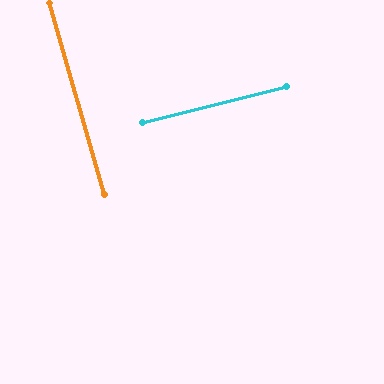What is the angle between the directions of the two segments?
Approximately 88 degrees.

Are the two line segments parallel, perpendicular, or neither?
Perpendicular — they meet at approximately 88°.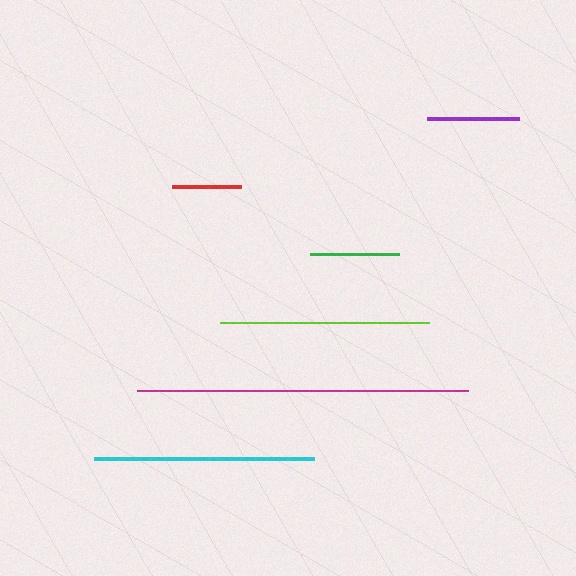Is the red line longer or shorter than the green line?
The green line is longer than the red line.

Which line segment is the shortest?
The red line is the shortest at approximately 69 pixels.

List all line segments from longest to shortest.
From longest to shortest: magenta, cyan, lime, purple, green, red.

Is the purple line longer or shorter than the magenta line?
The magenta line is longer than the purple line.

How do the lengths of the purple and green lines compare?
The purple and green lines are approximately the same length.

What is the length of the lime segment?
The lime segment is approximately 210 pixels long.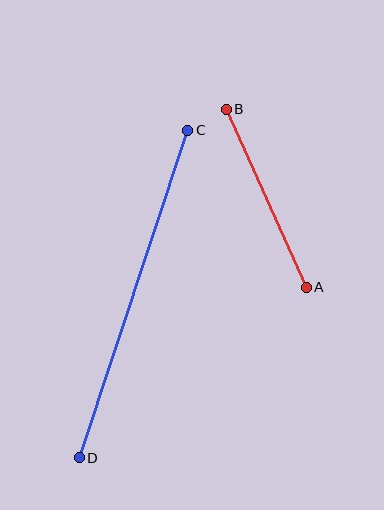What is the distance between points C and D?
The distance is approximately 345 pixels.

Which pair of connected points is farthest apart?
Points C and D are farthest apart.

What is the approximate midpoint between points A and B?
The midpoint is at approximately (266, 198) pixels.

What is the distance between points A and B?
The distance is approximately 195 pixels.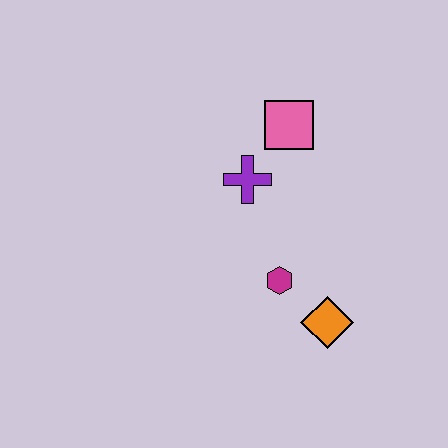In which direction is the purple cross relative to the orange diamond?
The purple cross is above the orange diamond.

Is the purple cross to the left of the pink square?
Yes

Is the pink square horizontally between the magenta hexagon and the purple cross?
No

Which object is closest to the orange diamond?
The magenta hexagon is closest to the orange diamond.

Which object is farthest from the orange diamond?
The pink square is farthest from the orange diamond.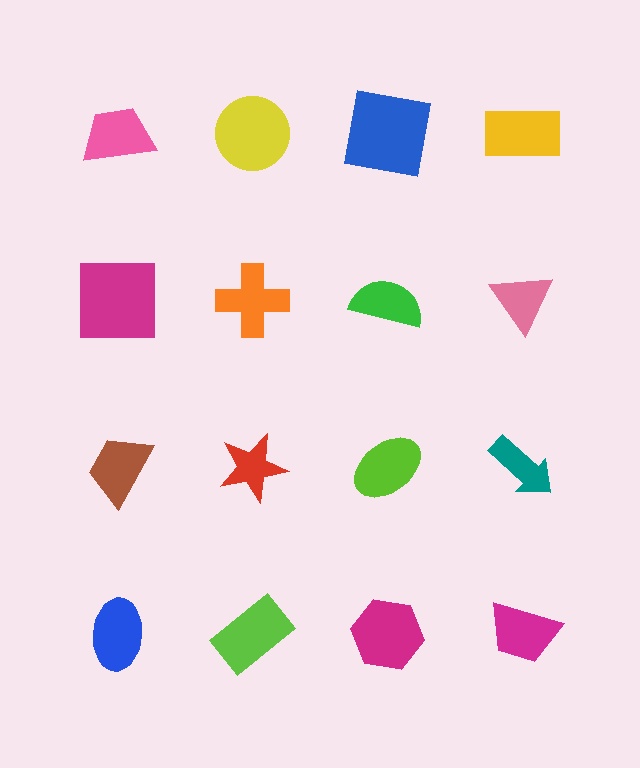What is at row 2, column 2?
An orange cross.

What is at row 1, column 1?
A pink trapezoid.